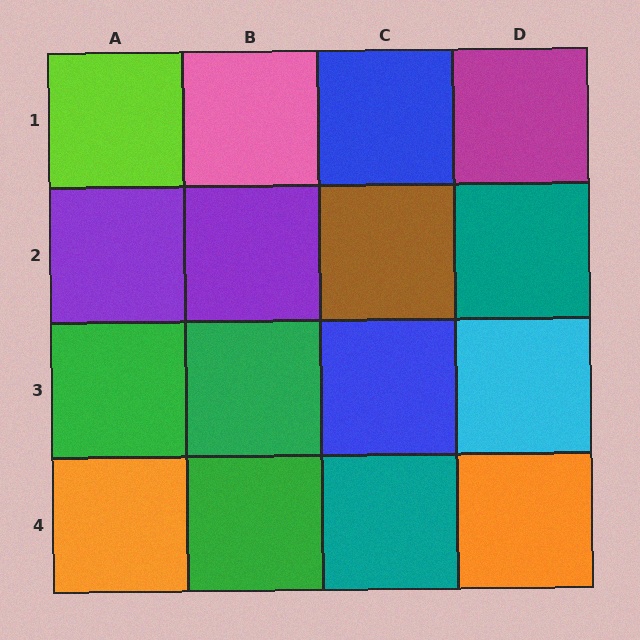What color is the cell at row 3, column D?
Cyan.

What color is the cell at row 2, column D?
Teal.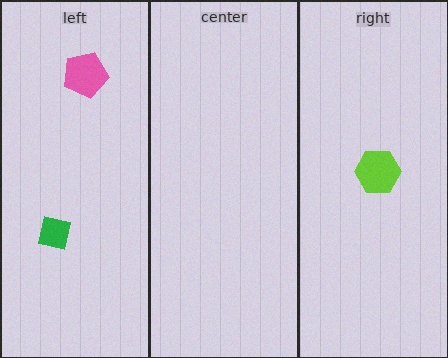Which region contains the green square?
The left region.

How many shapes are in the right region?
1.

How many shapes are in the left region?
2.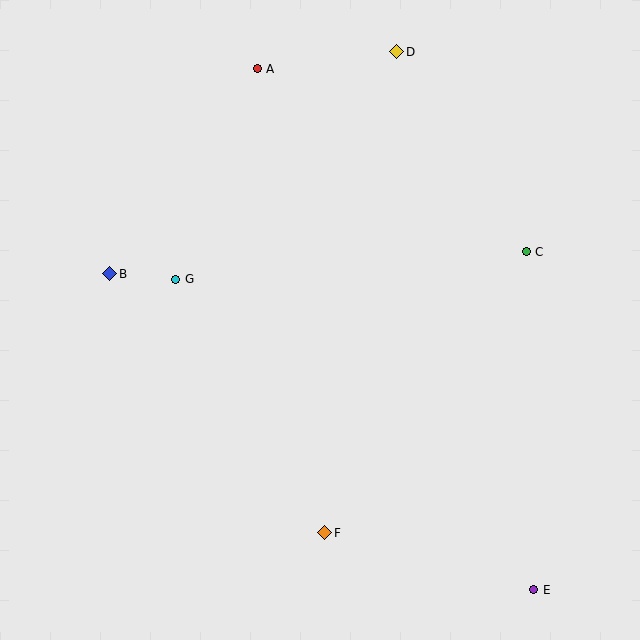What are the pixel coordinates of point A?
Point A is at (257, 69).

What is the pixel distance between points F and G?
The distance between F and G is 294 pixels.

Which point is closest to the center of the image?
Point G at (176, 279) is closest to the center.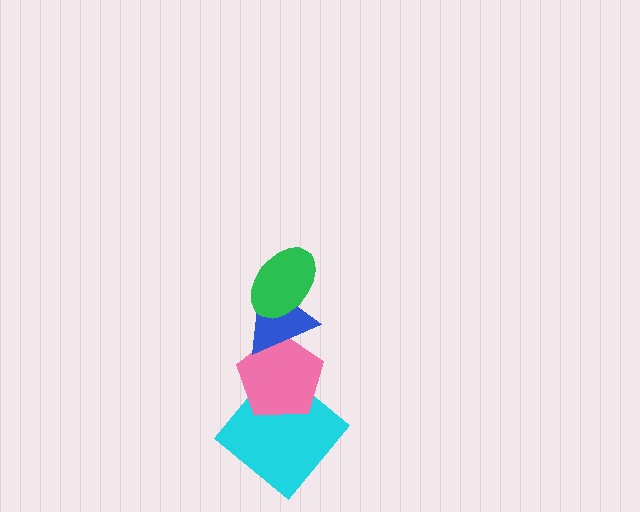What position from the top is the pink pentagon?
The pink pentagon is 3rd from the top.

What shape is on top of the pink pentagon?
The blue triangle is on top of the pink pentagon.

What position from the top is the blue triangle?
The blue triangle is 2nd from the top.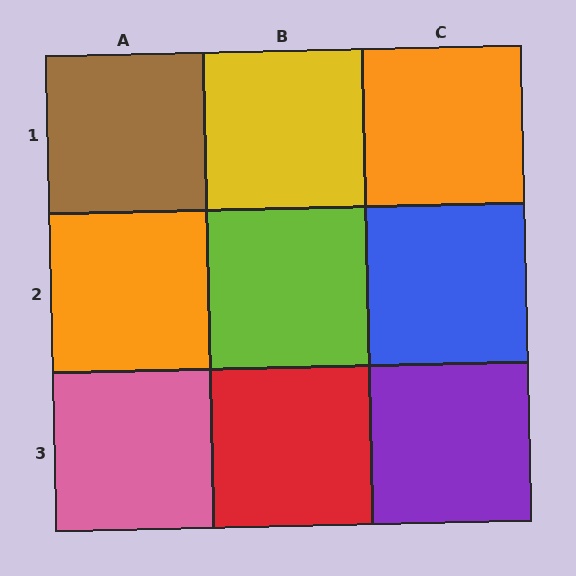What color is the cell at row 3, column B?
Red.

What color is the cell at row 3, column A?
Pink.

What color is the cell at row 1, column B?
Yellow.